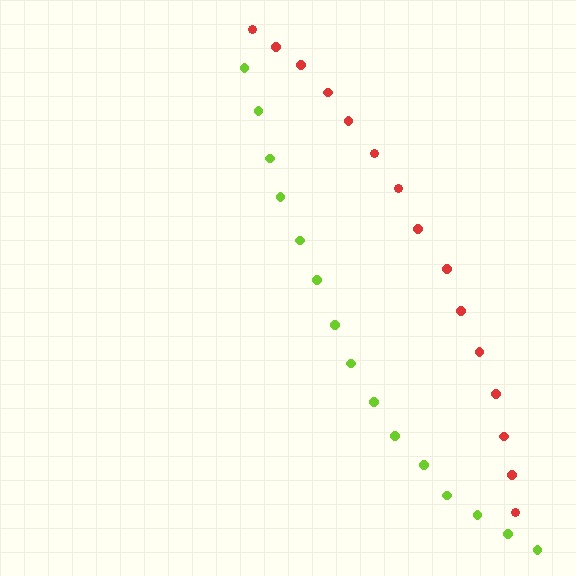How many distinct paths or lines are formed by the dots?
There are 2 distinct paths.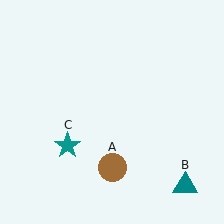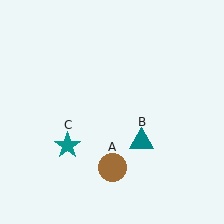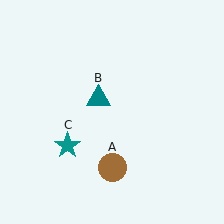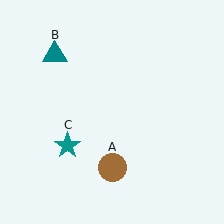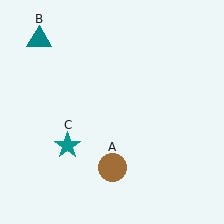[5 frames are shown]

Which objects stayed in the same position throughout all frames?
Brown circle (object A) and teal star (object C) remained stationary.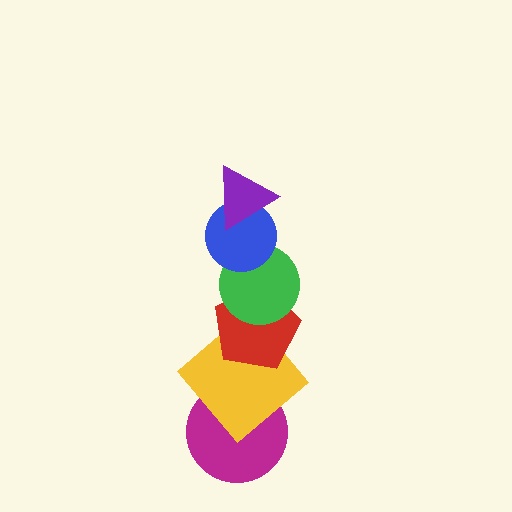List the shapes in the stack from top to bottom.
From top to bottom: the purple triangle, the blue circle, the green circle, the red pentagon, the yellow diamond, the magenta circle.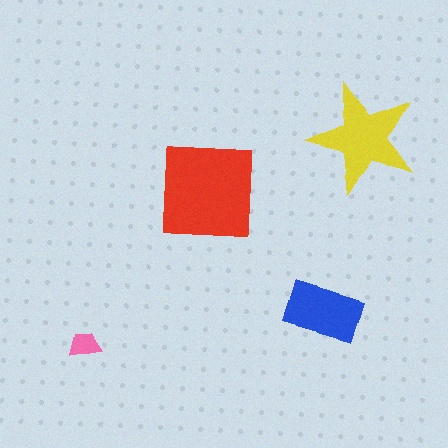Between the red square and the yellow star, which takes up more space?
The red square.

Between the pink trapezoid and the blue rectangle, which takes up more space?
The blue rectangle.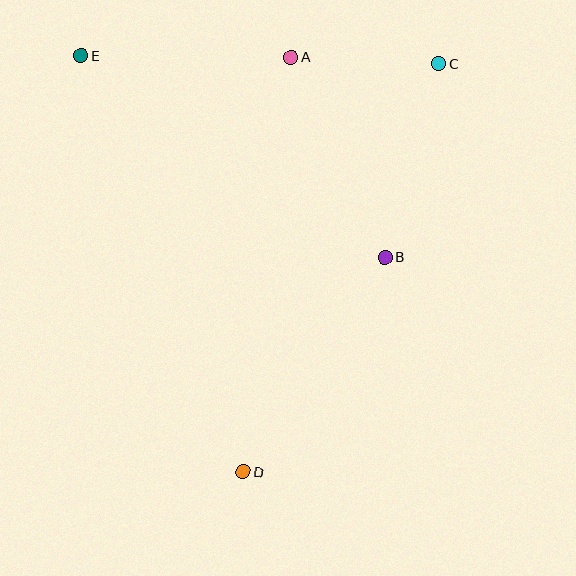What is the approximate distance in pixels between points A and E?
The distance between A and E is approximately 210 pixels.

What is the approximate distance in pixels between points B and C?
The distance between B and C is approximately 201 pixels.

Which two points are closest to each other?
Points A and C are closest to each other.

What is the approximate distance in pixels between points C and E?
The distance between C and E is approximately 358 pixels.